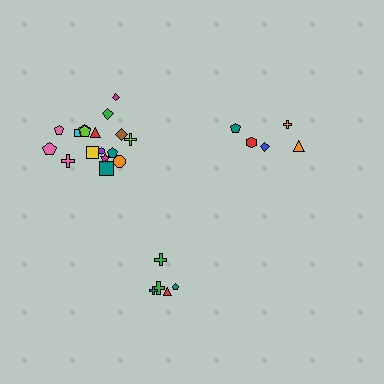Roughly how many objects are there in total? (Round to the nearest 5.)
Roughly 30 objects in total.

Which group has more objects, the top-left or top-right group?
The top-left group.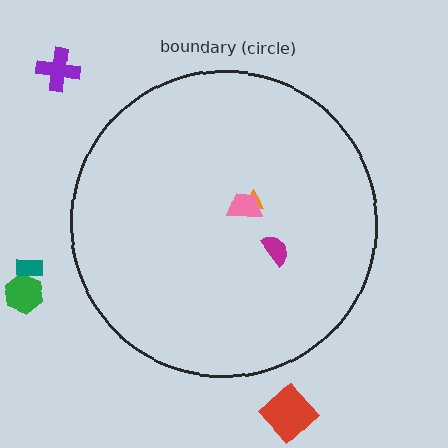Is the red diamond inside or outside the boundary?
Outside.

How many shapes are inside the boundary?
3 inside, 4 outside.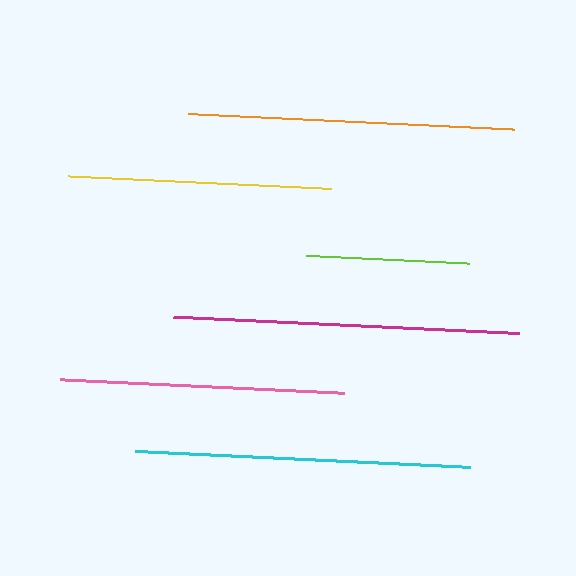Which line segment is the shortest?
The lime line is the shortest at approximately 163 pixels.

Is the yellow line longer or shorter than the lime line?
The yellow line is longer than the lime line.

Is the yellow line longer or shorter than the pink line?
The pink line is longer than the yellow line.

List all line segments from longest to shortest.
From longest to shortest: magenta, cyan, orange, pink, yellow, lime.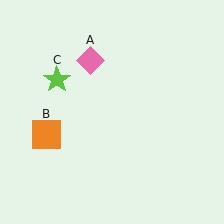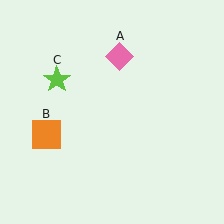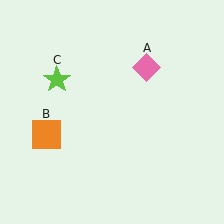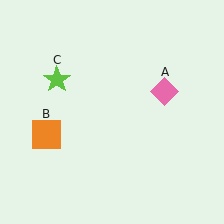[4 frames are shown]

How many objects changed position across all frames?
1 object changed position: pink diamond (object A).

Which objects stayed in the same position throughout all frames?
Orange square (object B) and lime star (object C) remained stationary.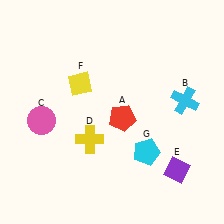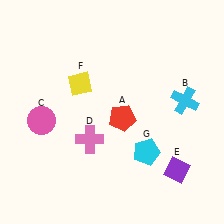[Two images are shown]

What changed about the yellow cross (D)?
In Image 1, D is yellow. In Image 2, it changed to pink.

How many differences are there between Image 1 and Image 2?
There is 1 difference between the two images.